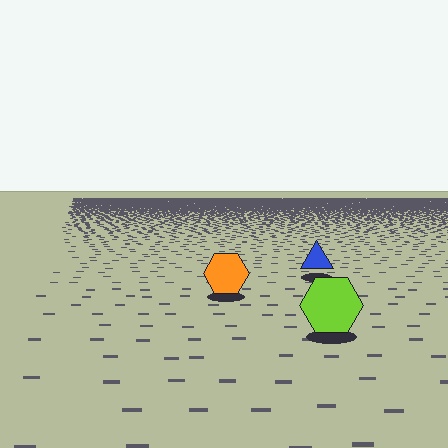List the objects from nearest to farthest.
From nearest to farthest: the lime hexagon, the orange hexagon, the blue triangle.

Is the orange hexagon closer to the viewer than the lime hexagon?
No. The lime hexagon is closer — you can tell from the texture gradient: the ground texture is coarser near it.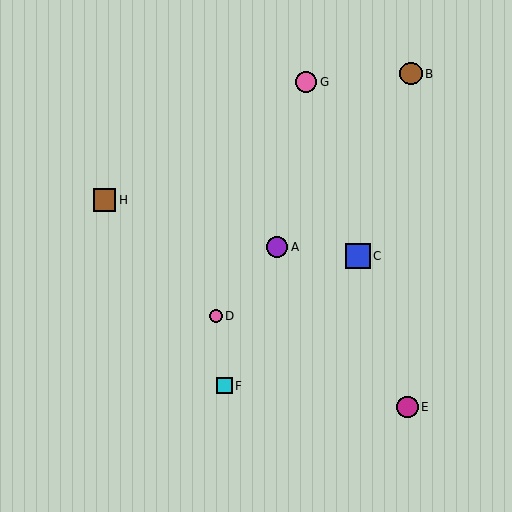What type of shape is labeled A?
Shape A is a purple circle.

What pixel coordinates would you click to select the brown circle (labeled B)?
Click at (411, 74) to select the brown circle B.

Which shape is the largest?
The blue square (labeled C) is the largest.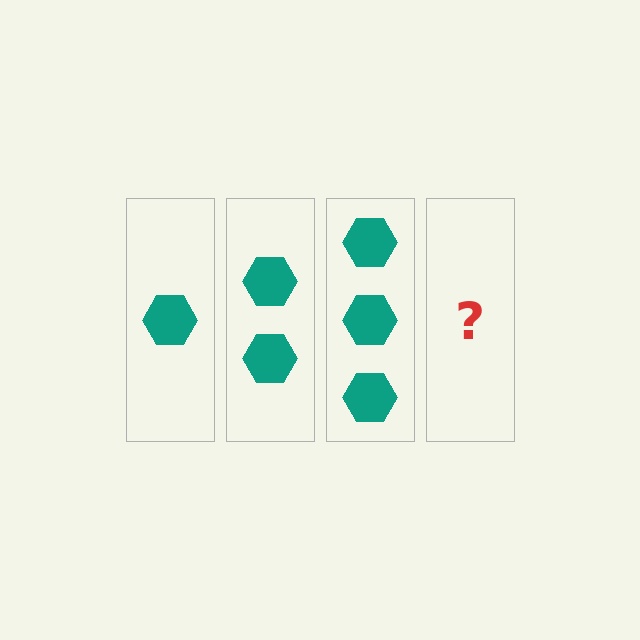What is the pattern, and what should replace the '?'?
The pattern is that each step adds one more hexagon. The '?' should be 4 hexagons.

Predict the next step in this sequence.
The next step is 4 hexagons.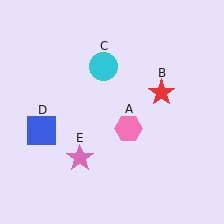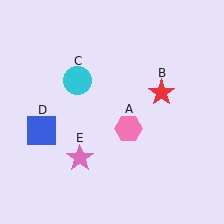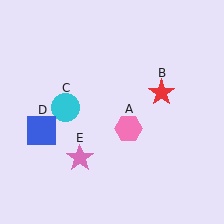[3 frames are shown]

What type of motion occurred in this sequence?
The cyan circle (object C) rotated counterclockwise around the center of the scene.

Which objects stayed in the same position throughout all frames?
Pink hexagon (object A) and red star (object B) and blue square (object D) and pink star (object E) remained stationary.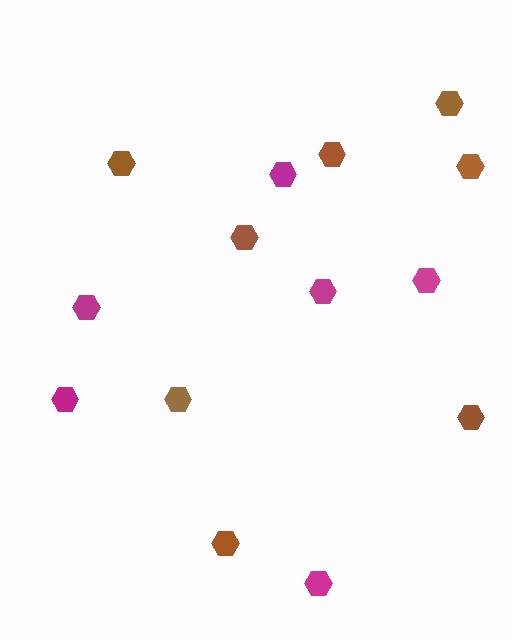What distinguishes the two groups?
There are 2 groups: one group of brown hexagons (8) and one group of magenta hexagons (6).